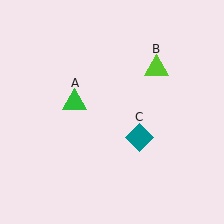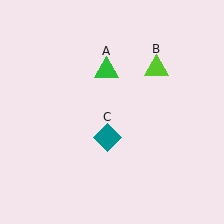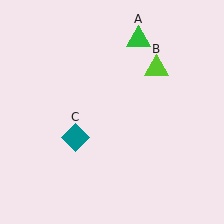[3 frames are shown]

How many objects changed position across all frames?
2 objects changed position: green triangle (object A), teal diamond (object C).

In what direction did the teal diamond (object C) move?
The teal diamond (object C) moved left.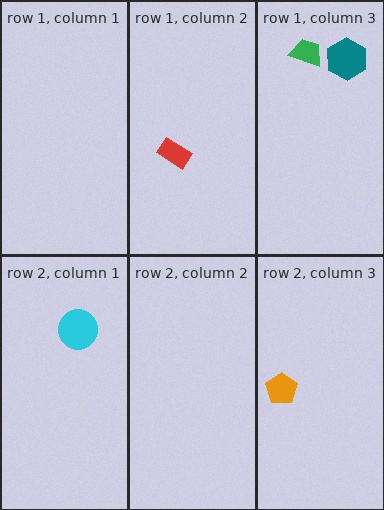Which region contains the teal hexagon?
The row 1, column 3 region.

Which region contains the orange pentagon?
The row 2, column 3 region.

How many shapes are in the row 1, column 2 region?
1.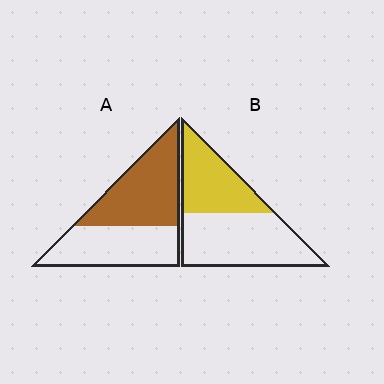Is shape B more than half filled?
No.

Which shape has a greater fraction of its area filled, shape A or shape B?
Shape A.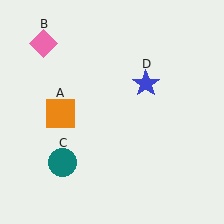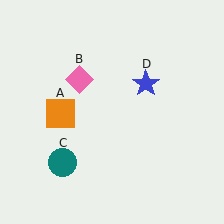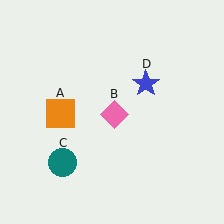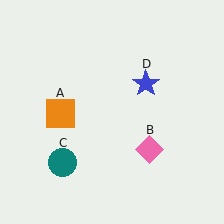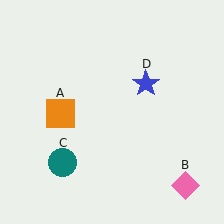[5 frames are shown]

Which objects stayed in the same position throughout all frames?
Orange square (object A) and teal circle (object C) and blue star (object D) remained stationary.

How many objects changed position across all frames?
1 object changed position: pink diamond (object B).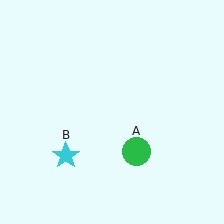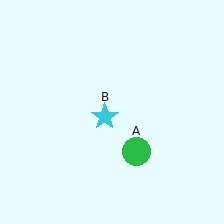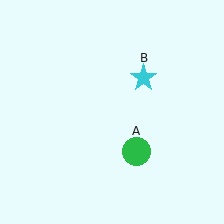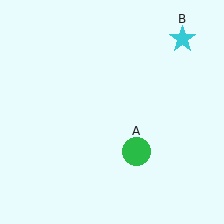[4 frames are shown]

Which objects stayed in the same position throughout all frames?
Green circle (object A) remained stationary.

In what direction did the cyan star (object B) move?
The cyan star (object B) moved up and to the right.